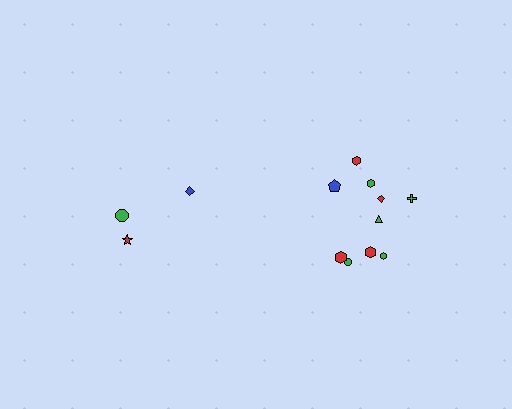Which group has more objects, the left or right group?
The right group.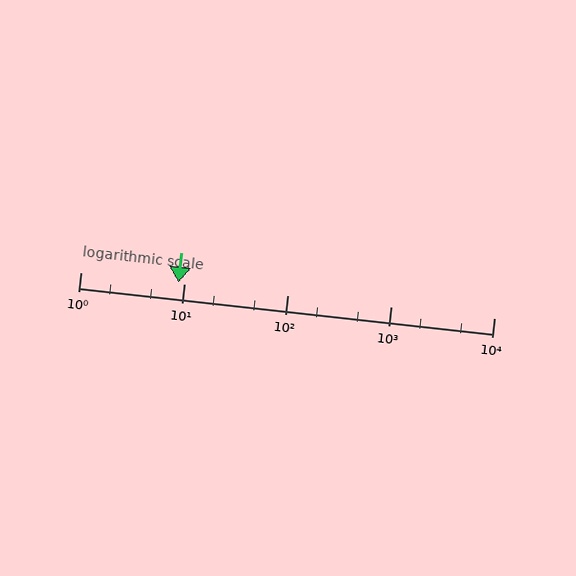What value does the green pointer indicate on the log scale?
The pointer indicates approximately 8.8.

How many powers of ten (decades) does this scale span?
The scale spans 4 decades, from 1 to 10000.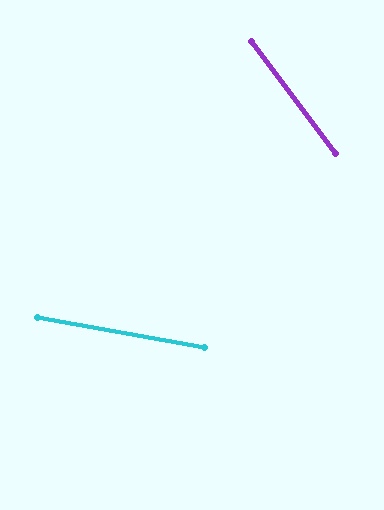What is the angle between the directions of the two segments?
Approximately 43 degrees.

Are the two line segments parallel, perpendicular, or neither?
Neither parallel nor perpendicular — they differ by about 43°.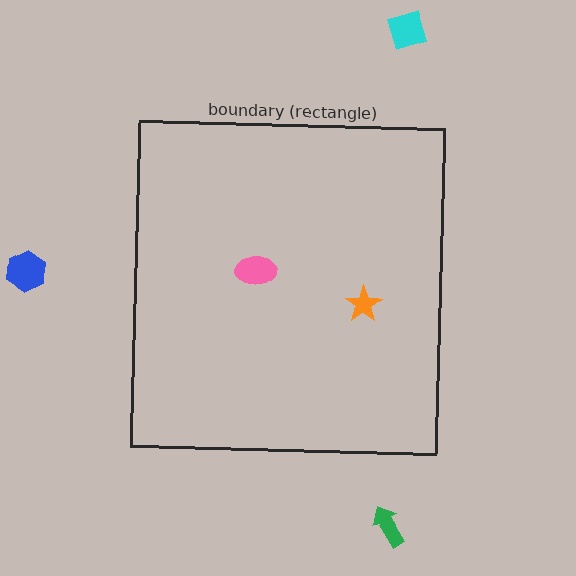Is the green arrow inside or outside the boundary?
Outside.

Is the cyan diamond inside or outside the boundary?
Outside.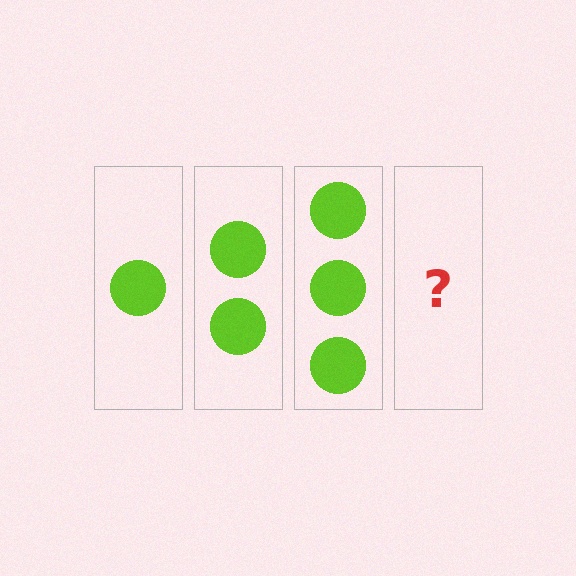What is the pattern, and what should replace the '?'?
The pattern is that each step adds one more circle. The '?' should be 4 circles.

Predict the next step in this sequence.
The next step is 4 circles.